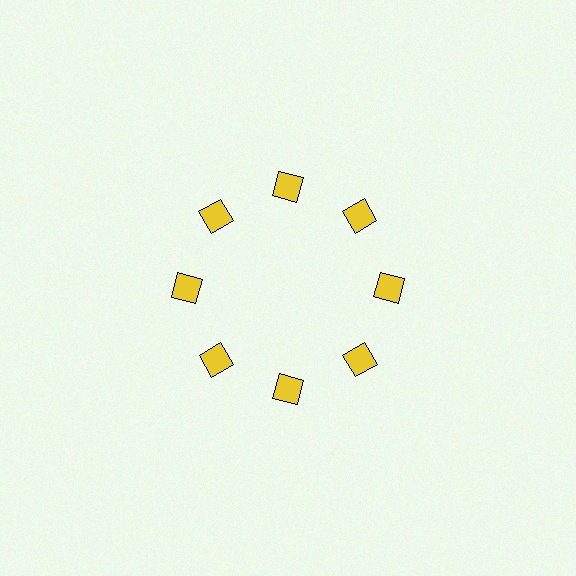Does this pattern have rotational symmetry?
Yes, this pattern has 8-fold rotational symmetry. It looks the same after rotating 45 degrees around the center.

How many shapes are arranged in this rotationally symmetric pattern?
There are 8 shapes, arranged in 8 groups of 1.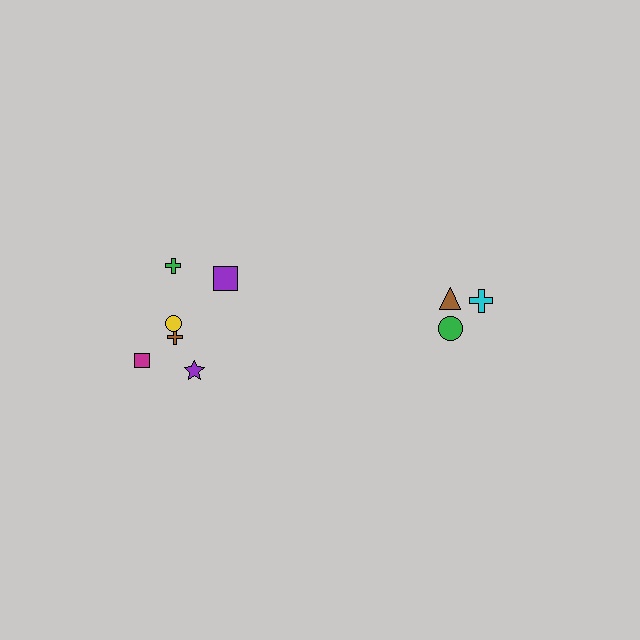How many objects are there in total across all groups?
There are 9 objects.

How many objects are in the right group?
There are 3 objects.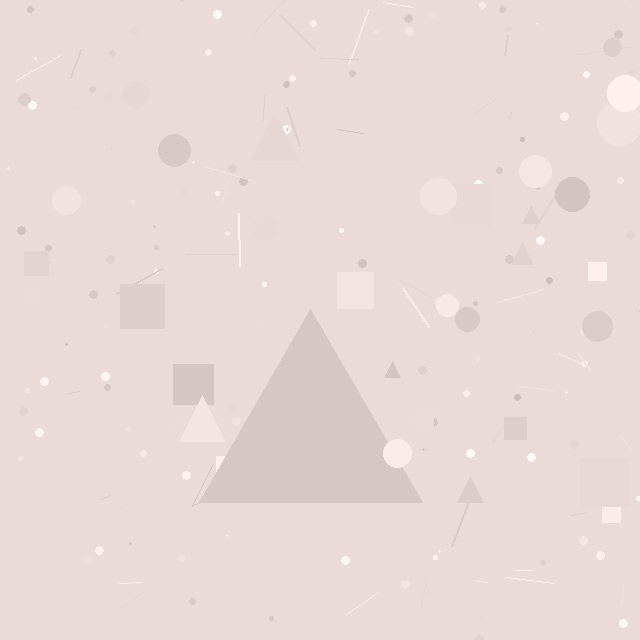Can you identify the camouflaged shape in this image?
The camouflaged shape is a triangle.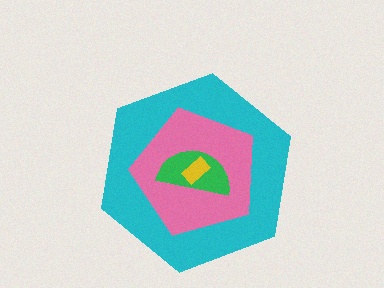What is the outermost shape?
The cyan hexagon.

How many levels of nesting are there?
4.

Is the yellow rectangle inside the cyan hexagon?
Yes.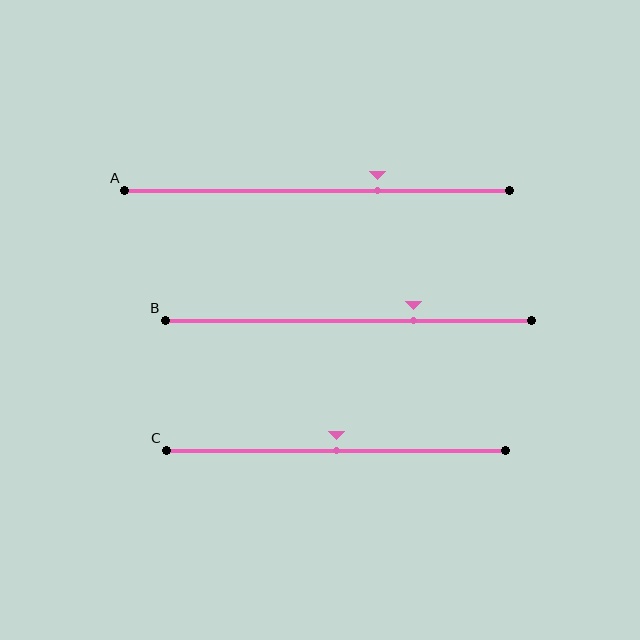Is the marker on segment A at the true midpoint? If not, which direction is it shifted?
No, the marker on segment A is shifted to the right by about 16% of the segment length.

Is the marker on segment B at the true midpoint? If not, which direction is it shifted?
No, the marker on segment B is shifted to the right by about 18% of the segment length.